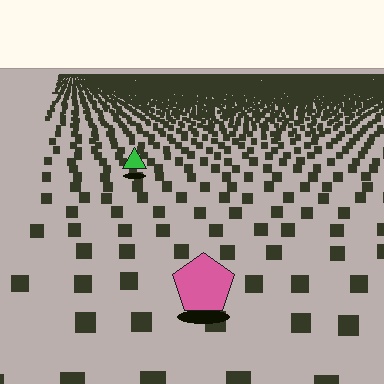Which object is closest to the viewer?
The pink pentagon is closest. The texture marks near it are larger and more spread out.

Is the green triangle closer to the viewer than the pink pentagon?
No. The pink pentagon is closer — you can tell from the texture gradient: the ground texture is coarser near it.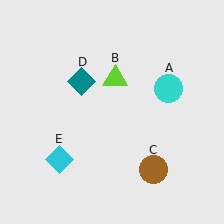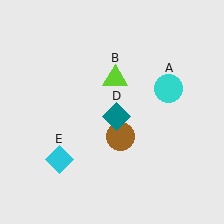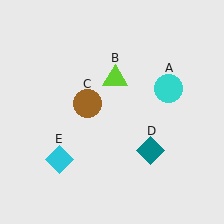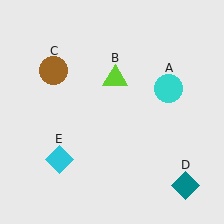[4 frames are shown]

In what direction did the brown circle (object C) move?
The brown circle (object C) moved up and to the left.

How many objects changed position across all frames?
2 objects changed position: brown circle (object C), teal diamond (object D).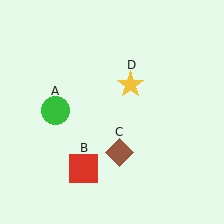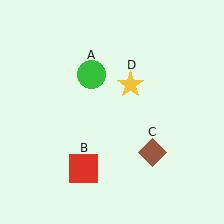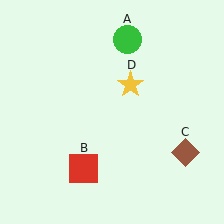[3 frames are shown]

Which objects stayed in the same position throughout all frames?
Red square (object B) and yellow star (object D) remained stationary.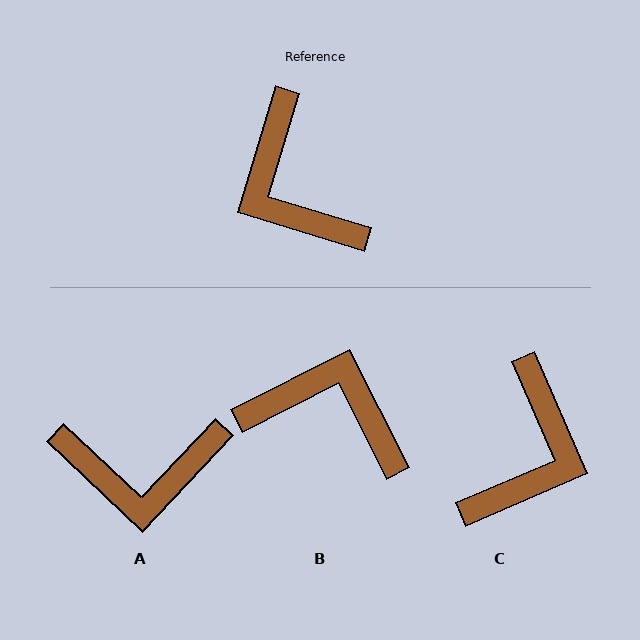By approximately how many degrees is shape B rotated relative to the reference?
Approximately 136 degrees clockwise.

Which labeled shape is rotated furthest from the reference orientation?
B, about 136 degrees away.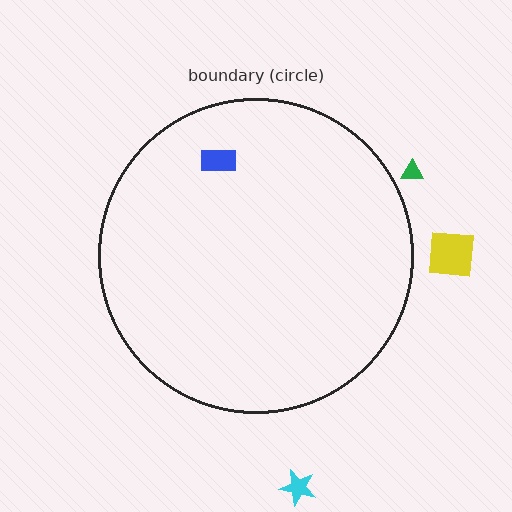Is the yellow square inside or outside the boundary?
Outside.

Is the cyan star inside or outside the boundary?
Outside.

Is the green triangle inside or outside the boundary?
Outside.